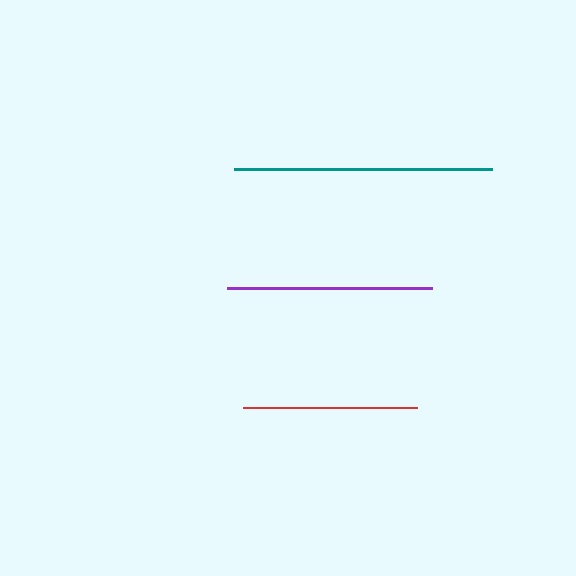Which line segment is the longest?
The teal line is the longest at approximately 258 pixels.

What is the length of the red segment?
The red segment is approximately 174 pixels long.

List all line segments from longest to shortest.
From longest to shortest: teal, purple, red.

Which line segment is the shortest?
The red line is the shortest at approximately 174 pixels.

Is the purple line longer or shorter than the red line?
The purple line is longer than the red line.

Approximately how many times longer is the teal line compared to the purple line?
The teal line is approximately 1.3 times the length of the purple line.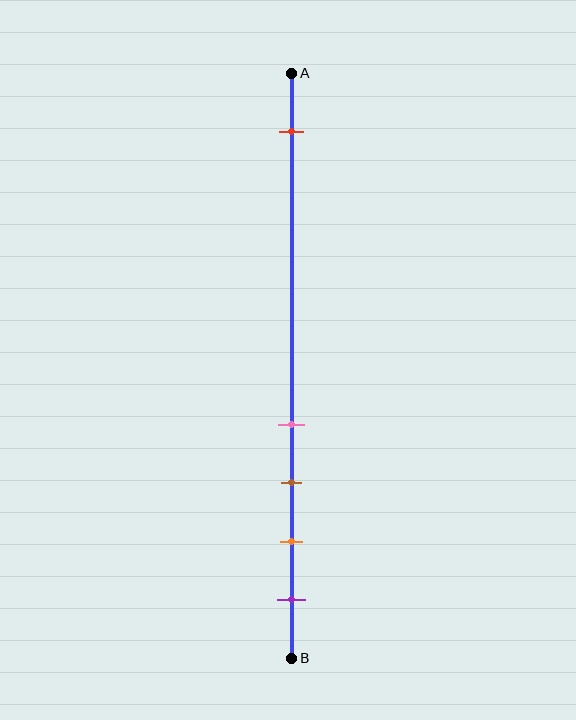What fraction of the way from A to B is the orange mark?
The orange mark is approximately 80% (0.8) of the way from A to B.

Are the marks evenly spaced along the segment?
No, the marks are not evenly spaced.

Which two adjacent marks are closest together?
The pink and brown marks are the closest adjacent pair.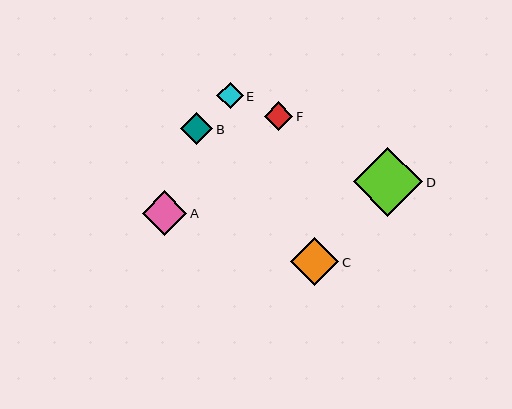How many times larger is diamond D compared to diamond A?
Diamond D is approximately 1.6 times the size of diamond A.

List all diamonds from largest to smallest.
From largest to smallest: D, C, A, B, F, E.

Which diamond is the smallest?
Diamond E is the smallest with a size of approximately 27 pixels.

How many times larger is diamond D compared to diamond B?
Diamond D is approximately 2.1 times the size of diamond B.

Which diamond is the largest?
Diamond D is the largest with a size of approximately 69 pixels.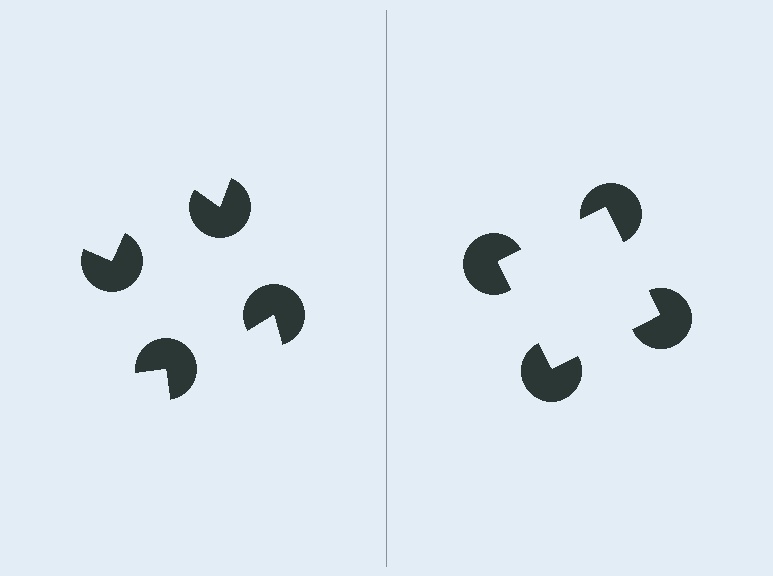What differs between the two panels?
The pac-man discs are positioned identically on both sides; only the wedge orientations differ. On the right they align to a square; on the left they are misaligned.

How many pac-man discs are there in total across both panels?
8 — 4 on each side.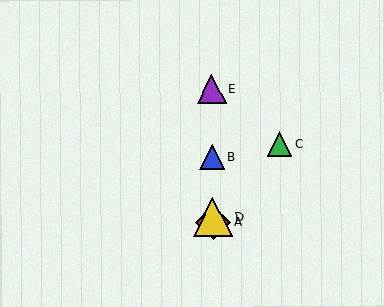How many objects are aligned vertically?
4 objects (A, B, D, E) are aligned vertically.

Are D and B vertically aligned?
Yes, both are at x≈213.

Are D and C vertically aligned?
No, D is at x≈213 and C is at x≈280.